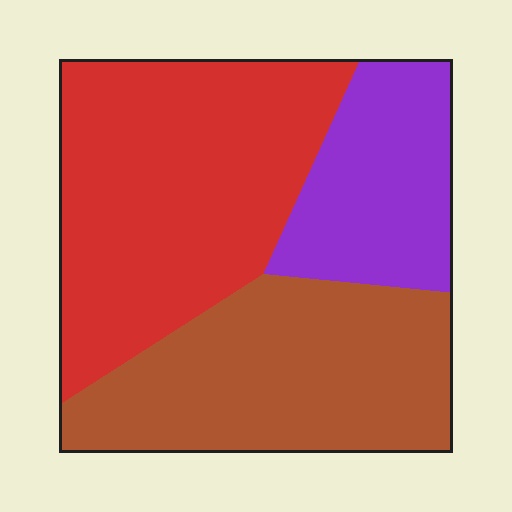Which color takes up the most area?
Red, at roughly 45%.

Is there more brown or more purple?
Brown.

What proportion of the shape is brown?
Brown covers about 35% of the shape.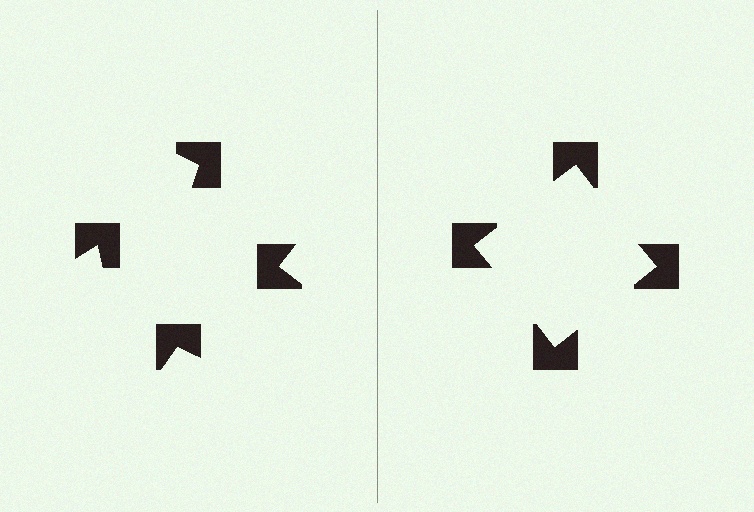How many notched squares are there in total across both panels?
8 — 4 on each side.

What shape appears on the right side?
An illusory square.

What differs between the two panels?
The notched squares are positioned identically on both sides; only the wedge orientations differ. On the right they align to a square; on the left they are misaligned.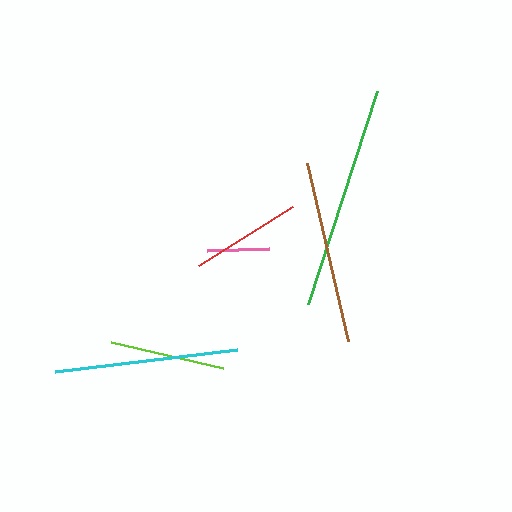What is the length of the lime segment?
The lime segment is approximately 115 pixels long.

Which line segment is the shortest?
The pink line is the shortest at approximately 61 pixels.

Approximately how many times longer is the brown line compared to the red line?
The brown line is approximately 1.6 times the length of the red line.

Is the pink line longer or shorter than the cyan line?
The cyan line is longer than the pink line.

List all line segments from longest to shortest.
From longest to shortest: green, cyan, brown, lime, red, pink.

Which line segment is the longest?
The green line is the longest at approximately 224 pixels.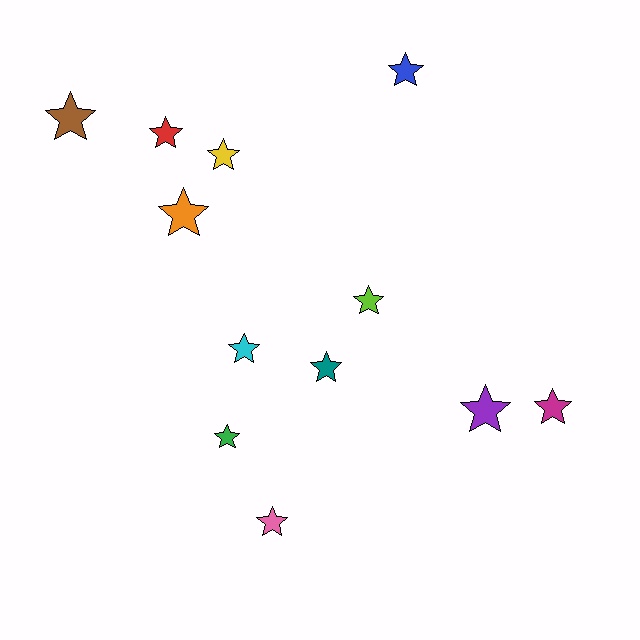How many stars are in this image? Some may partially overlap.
There are 12 stars.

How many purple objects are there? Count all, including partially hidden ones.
There is 1 purple object.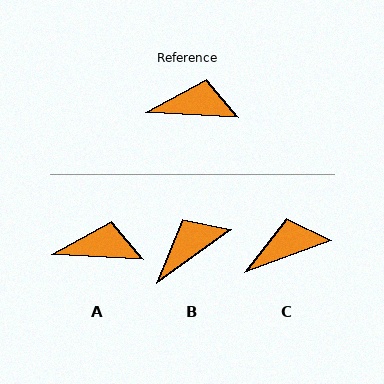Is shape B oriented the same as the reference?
No, it is off by about 39 degrees.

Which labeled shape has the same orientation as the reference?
A.